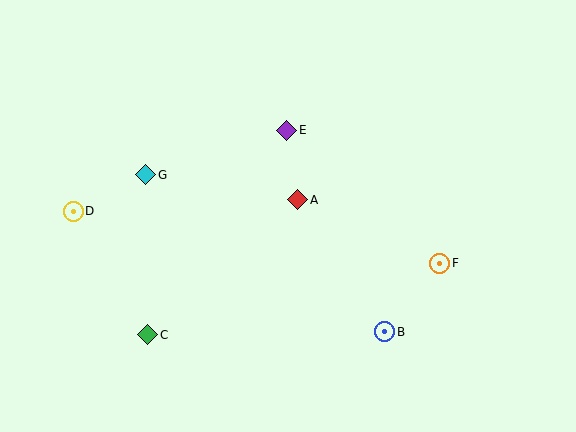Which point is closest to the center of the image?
Point A at (298, 200) is closest to the center.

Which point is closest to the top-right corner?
Point F is closest to the top-right corner.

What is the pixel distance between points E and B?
The distance between E and B is 224 pixels.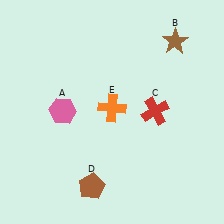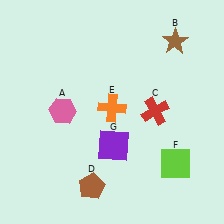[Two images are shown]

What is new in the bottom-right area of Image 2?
A lime square (F) was added in the bottom-right area of Image 2.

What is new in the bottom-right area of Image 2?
A purple square (G) was added in the bottom-right area of Image 2.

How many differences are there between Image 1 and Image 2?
There are 2 differences between the two images.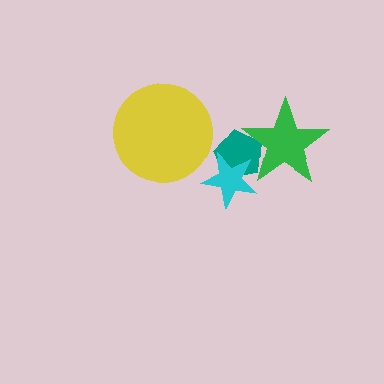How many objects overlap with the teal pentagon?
2 objects overlap with the teal pentagon.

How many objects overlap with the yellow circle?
0 objects overlap with the yellow circle.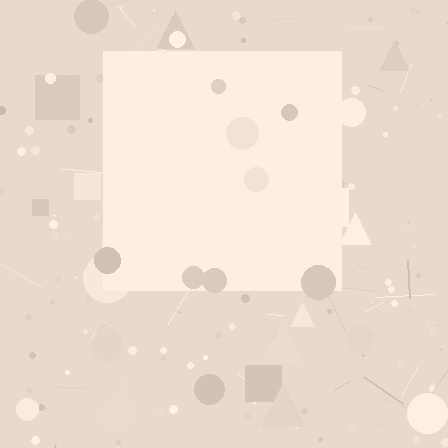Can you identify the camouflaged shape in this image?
The camouflaged shape is a square.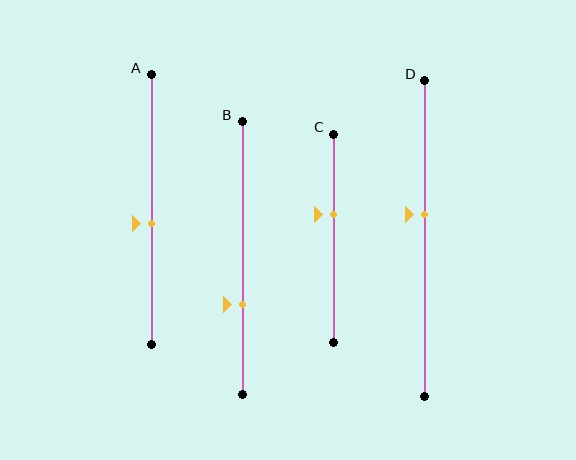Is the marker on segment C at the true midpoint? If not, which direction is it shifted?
No, the marker on segment C is shifted upward by about 11% of the segment length.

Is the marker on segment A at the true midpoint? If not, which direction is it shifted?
No, the marker on segment A is shifted downward by about 5% of the segment length.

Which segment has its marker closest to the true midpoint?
Segment A has its marker closest to the true midpoint.